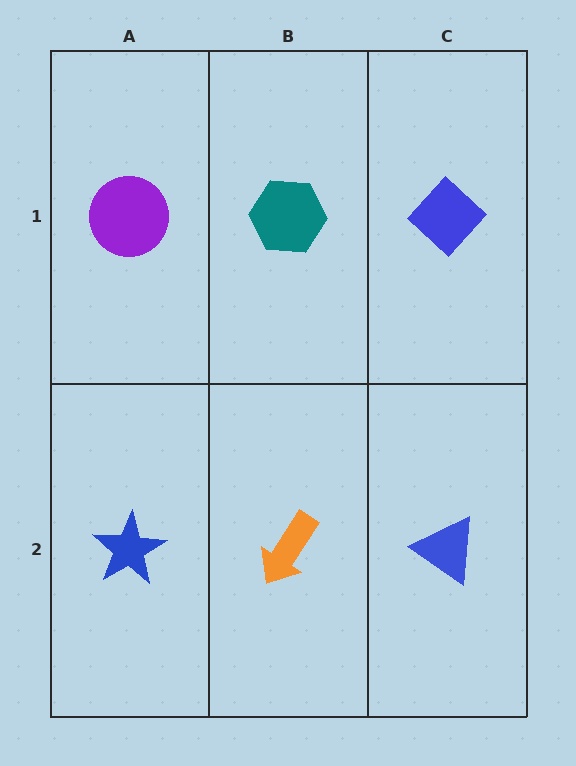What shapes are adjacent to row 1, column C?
A blue triangle (row 2, column C), a teal hexagon (row 1, column B).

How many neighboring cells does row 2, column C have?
2.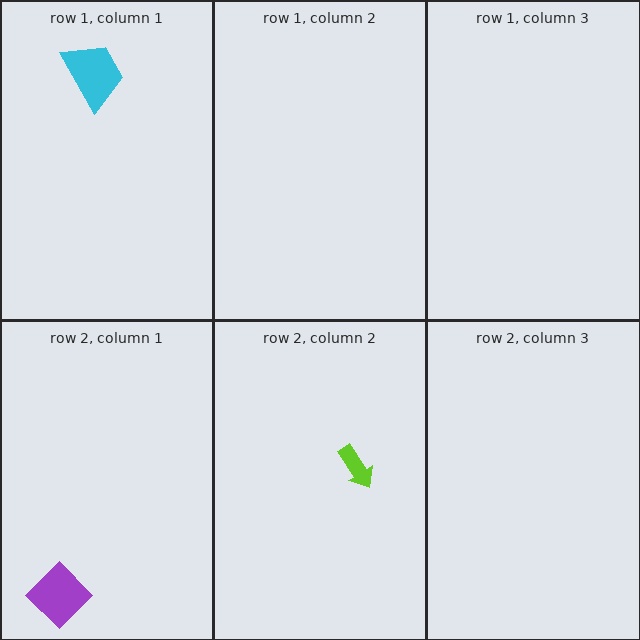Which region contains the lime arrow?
The row 2, column 2 region.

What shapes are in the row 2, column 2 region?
The lime arrow.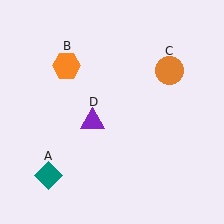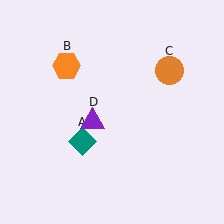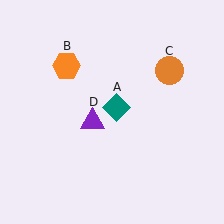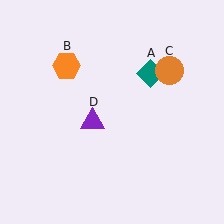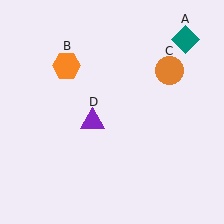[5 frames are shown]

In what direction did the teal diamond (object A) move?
The teal diamond (object A) moved up and to the right.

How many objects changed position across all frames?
1 object changed position: teal diamond (object A).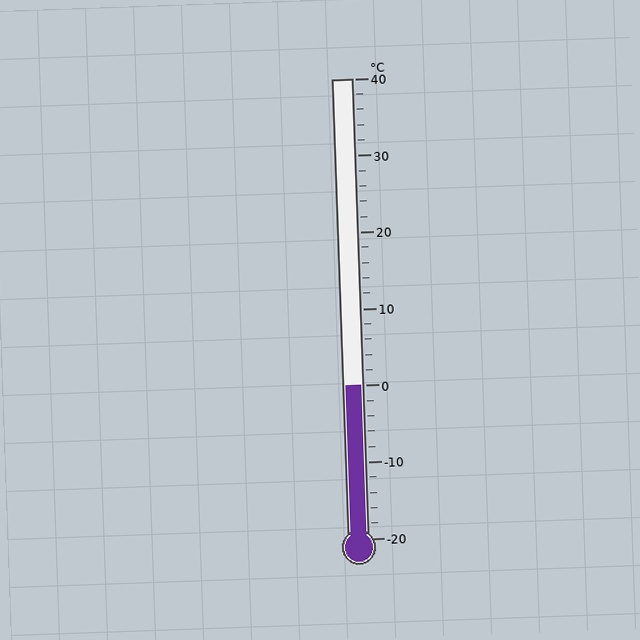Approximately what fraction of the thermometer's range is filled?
The thermometer is filled to approximately 35% of its range.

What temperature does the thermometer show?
The thermometer shows approximately 0°C.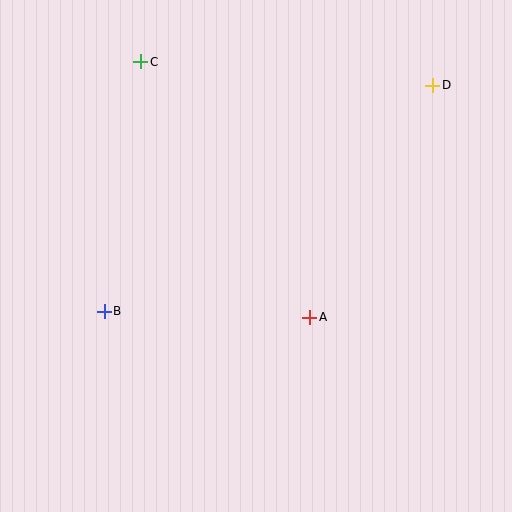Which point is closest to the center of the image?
Point A at (310, 317) is closest to the center.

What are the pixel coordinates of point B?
Point B is at (104, 311).